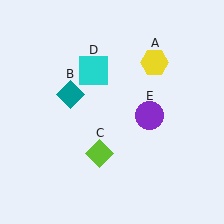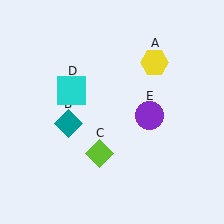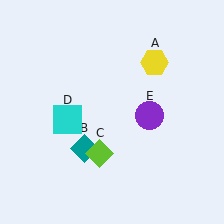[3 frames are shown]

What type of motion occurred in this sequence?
The teal diamond (object B), cyan square (object D) rotated counterclockwise around the center of the scene.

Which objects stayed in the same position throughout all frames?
Yellow hexagon (object A) and lime diamond (object C) and purple circle (object E) remained stationary.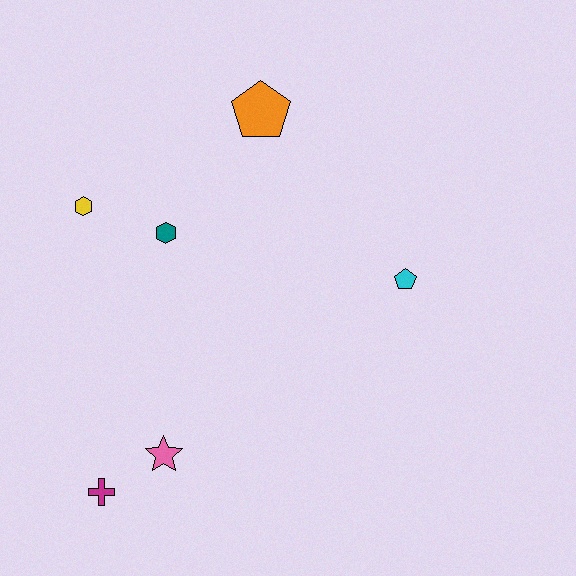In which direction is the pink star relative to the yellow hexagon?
The pink star is below the yellow hexagon.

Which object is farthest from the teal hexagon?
The magenta cross is farthest from the teal hexagon.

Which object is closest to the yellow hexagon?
The teal hexagon is closest to the yellow hexagon.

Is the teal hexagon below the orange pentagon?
Yes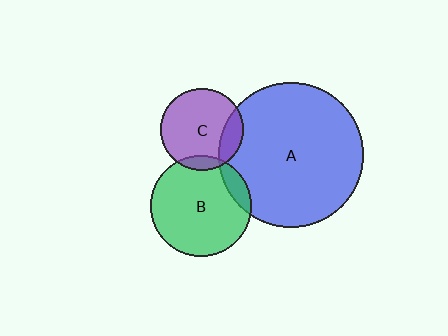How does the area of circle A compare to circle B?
Approximately 2.1 times.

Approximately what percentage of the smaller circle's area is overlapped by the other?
Approximately 10%.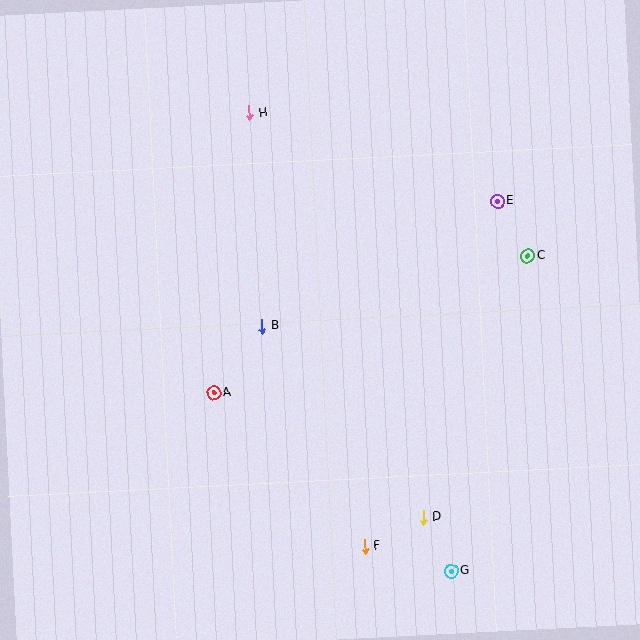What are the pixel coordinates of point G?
Point G is at (451, 571).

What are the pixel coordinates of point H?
Point H is at (249, 113).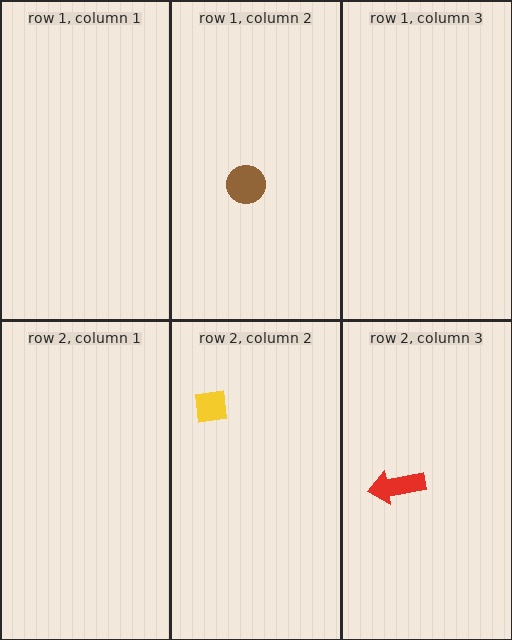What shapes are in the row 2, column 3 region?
The red arrow.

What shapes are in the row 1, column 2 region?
The brown circle.